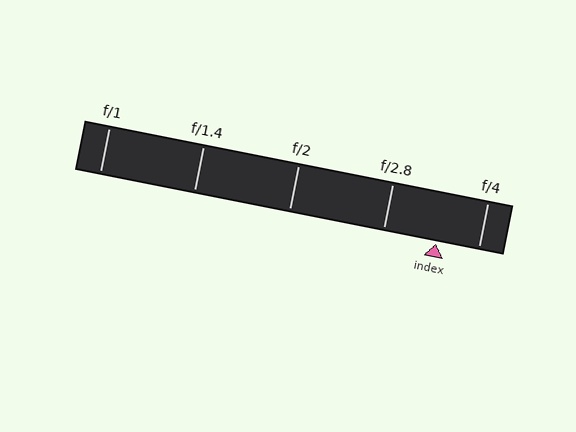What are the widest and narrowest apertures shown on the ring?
The widest aperture shown is f/1 and the narrowest is f/4.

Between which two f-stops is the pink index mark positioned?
The index mark is between f/2.8 and f/4.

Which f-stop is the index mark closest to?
The index mark is closest to f/4.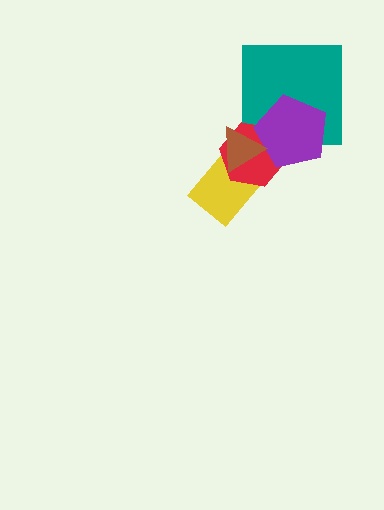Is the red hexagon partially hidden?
Yes, it is partially covered by another shape.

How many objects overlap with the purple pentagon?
3 objects overlap with the purple pentagon.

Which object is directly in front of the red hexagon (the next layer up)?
The purple pentagon is directly in front of the red hexagon.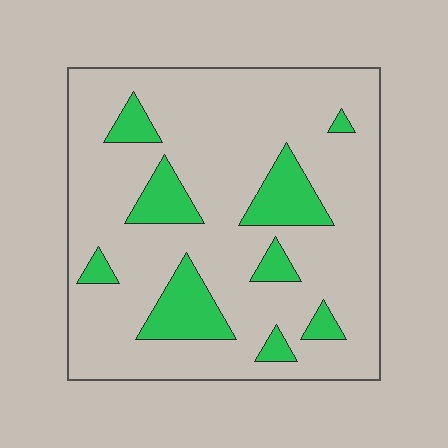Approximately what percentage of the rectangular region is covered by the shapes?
Approximately 20%.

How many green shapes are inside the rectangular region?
9.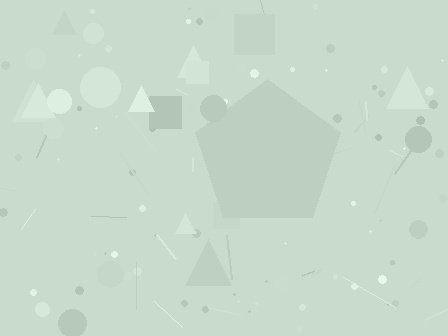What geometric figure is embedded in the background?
A pentagon is embedded in the background.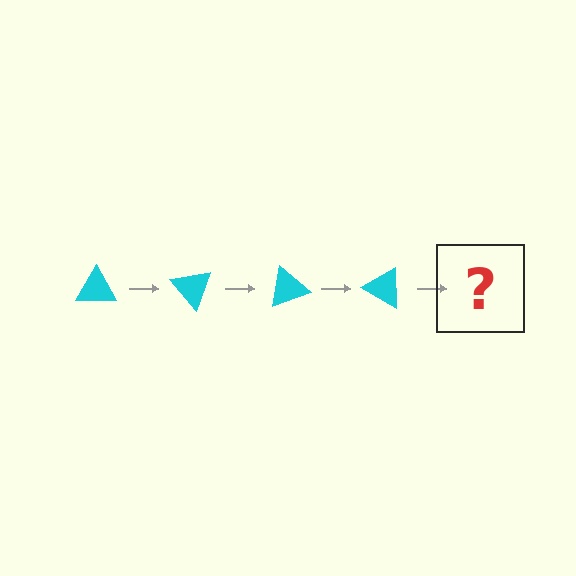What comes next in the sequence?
The next element should be a cyan triangle rotated 200 degrees.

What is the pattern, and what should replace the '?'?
The pattern is that the triangle rotates 50 degrees each step. The '?' should be a cyan triangle rotated 200 degrees.